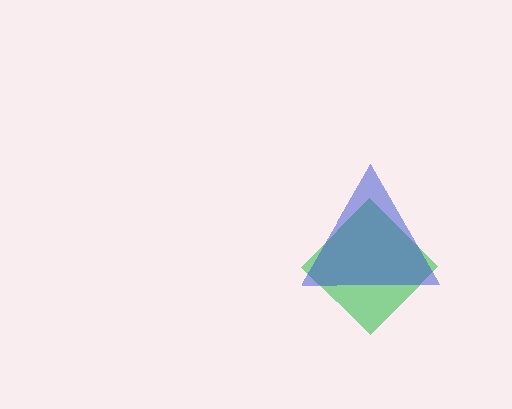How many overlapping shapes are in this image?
There are 2 overlapping shapes in the image.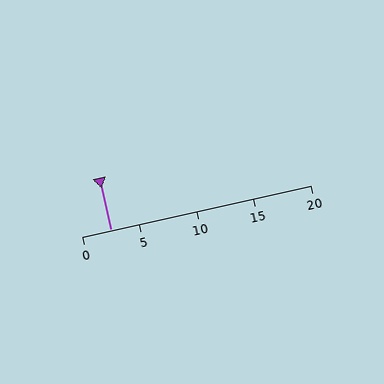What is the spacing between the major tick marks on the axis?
The major ticks are spaced 5 apart.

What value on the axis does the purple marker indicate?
The marker indicates approximately 2.5.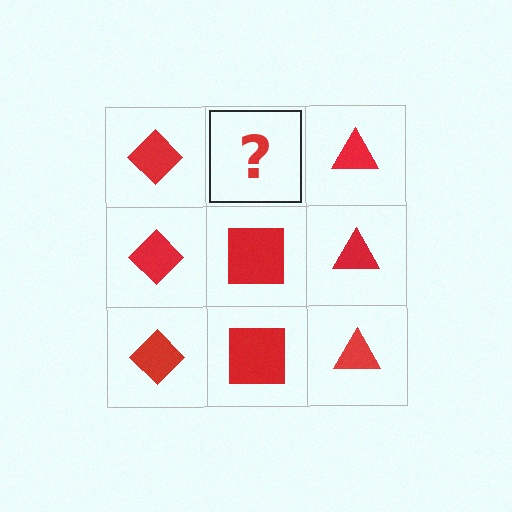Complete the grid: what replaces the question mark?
The question mark should be replaced with a red square.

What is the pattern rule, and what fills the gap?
The rule is that each column has a consistent shape. The gap should be filled with a red square.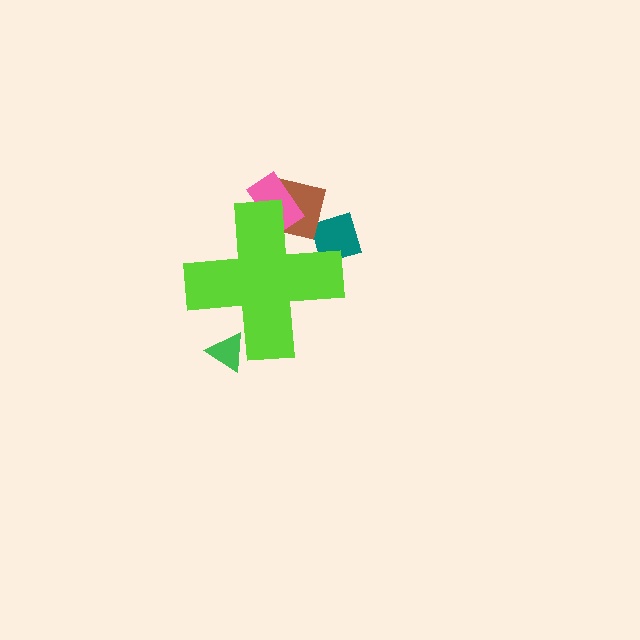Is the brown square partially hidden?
Yes, the brown square is partially hidden behind the lime cross.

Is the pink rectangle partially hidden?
Yes, the pink rectangle is partially hidden behind the lime cross.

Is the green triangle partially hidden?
Yes, the green triangle is partially hidden behind the lime cross.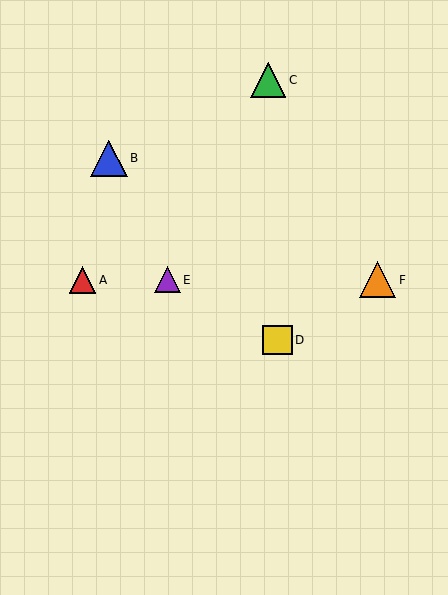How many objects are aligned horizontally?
3 objects (A, E, F) are aligned horizontally.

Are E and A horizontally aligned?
Yes, both are at y≈280.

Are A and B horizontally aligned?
No, A is at y≈280 and B is at y≈158.